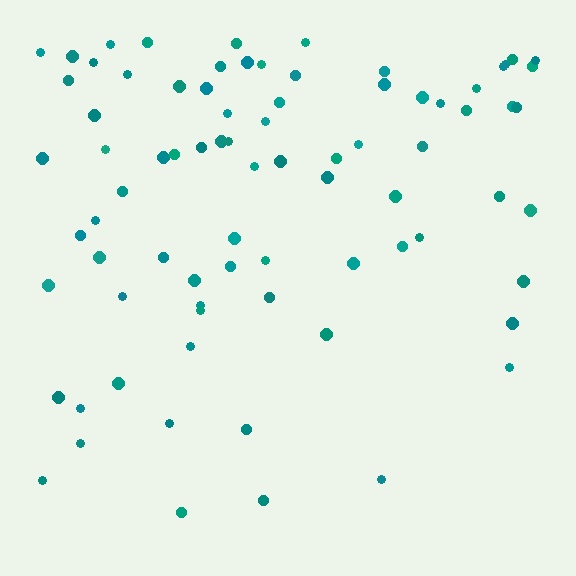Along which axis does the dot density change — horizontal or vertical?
Vertical.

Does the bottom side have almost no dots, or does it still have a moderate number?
Still a moderate number, just noticeably fewer than the top.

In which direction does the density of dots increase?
From bottom to top, with the top side densest.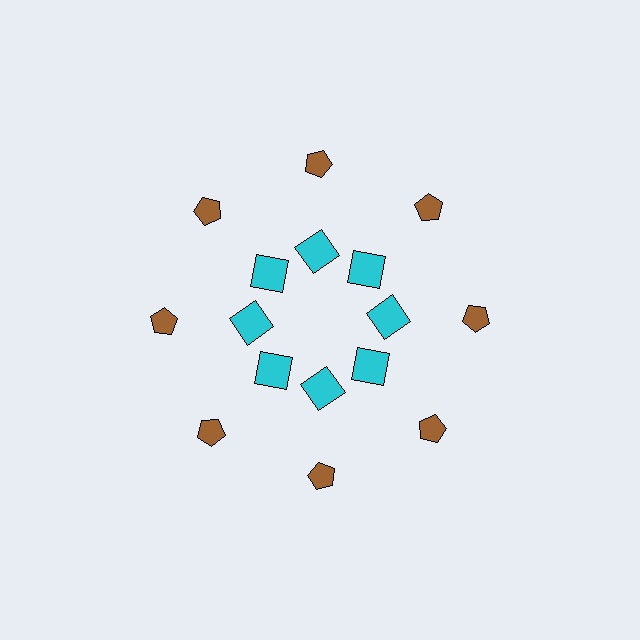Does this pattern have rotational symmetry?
Yes, this pattern has 8-fold rotational symmetry. It looks the same after rotating 45 degrees around the center.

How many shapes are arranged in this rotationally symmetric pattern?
There are 16 shapes, arranged in 8 groups of 2.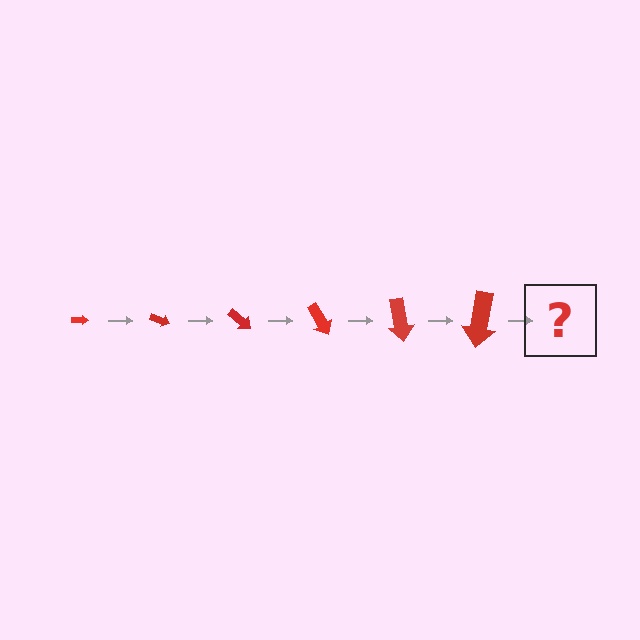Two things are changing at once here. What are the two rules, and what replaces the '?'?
The two rules are that the arrow grows larger each step and it rotates 20 degrees each step. The '?' should be an arrow, larger than the previous one and rotated 120 degrees from the start.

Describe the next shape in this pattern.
It should be an arrow, larger than the previous one and rotated 120 degrees from the start.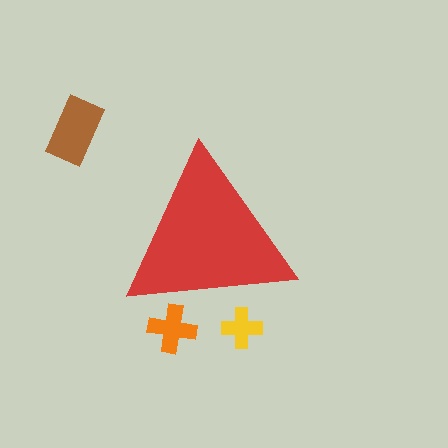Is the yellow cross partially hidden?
Yes, the yellow cross is partially hidden behind the red triangle.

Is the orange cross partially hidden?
Yes, the orange cross is partially hidden behind the red triangle.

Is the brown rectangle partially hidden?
No, the brown rectangle is fully visible.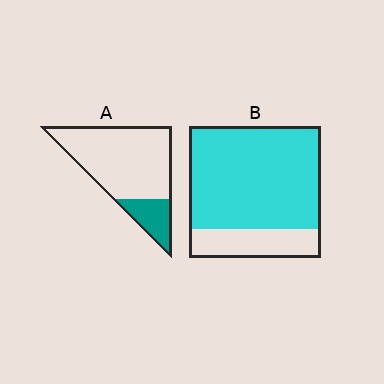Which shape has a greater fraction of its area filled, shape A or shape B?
Shape B.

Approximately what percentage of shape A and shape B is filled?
A is approximately 20% and B is approximately 80%.